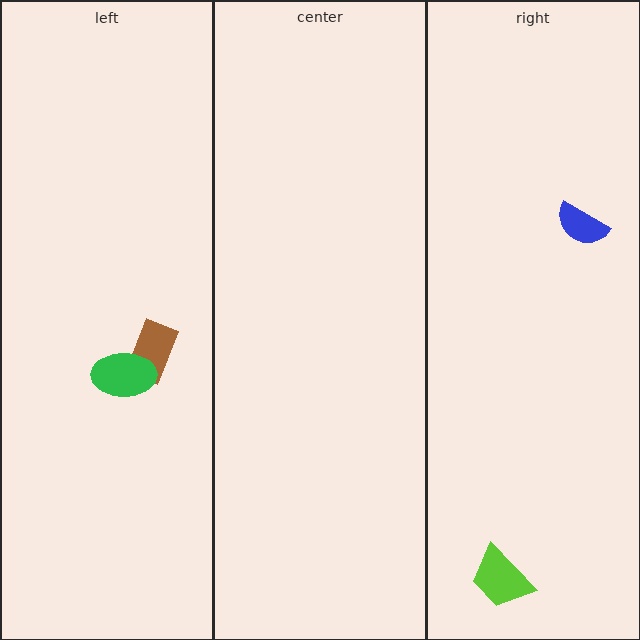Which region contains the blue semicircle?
The right region.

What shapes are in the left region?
The brown rectangle, the green ellipse.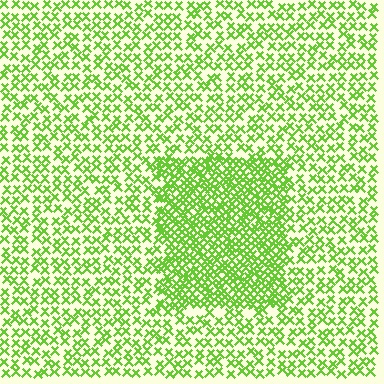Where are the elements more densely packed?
The elements are more densely packed inside the rectangle boundary.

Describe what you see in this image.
The image contains small lime elements arranged at two different densities. A rectangle-shaped region is visible where the elements are more densely packed than the surrounding area.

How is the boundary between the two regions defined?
The boundary is defined by a change in element density (approximately 2.0x ratio). All elements are the same color, size, and shape.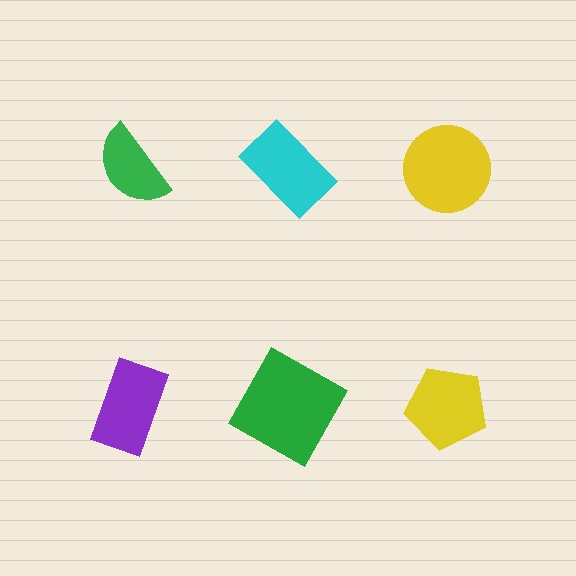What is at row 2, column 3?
A yellow pentagon.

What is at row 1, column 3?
A yellow circle.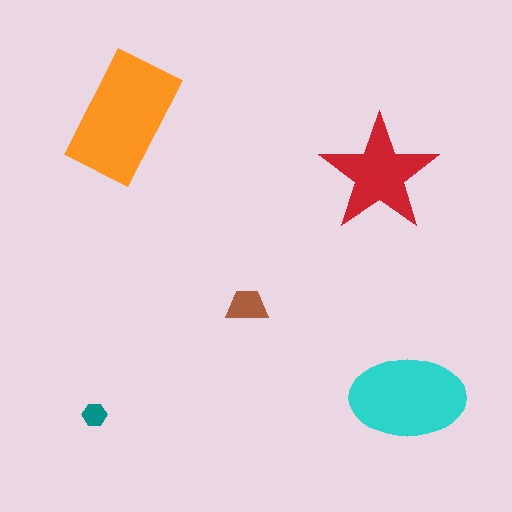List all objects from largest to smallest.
The orange rectangle, the cyan ellipse, the red star, the brown trapezoid, the teal hexagon.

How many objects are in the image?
There are 5 objects in the image.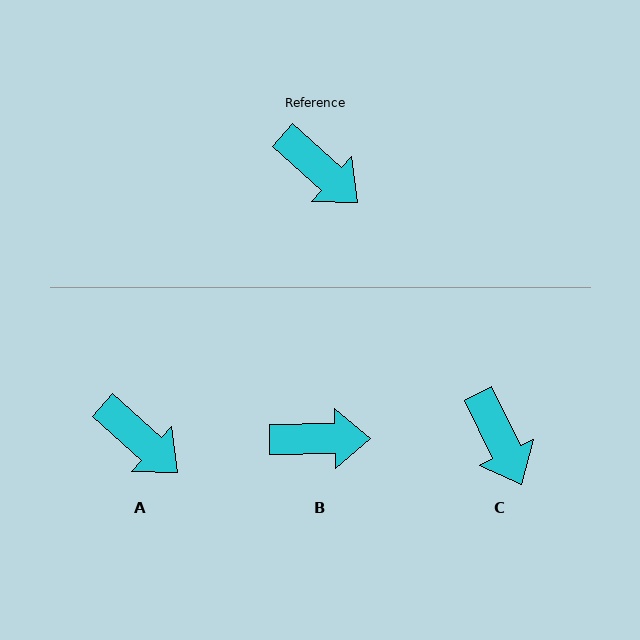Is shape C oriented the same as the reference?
No, it is off by about 22 degrees.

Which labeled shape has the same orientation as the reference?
A.